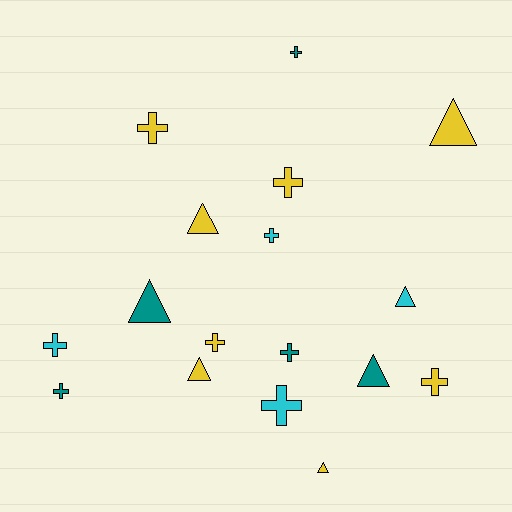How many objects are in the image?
There are 17 objects.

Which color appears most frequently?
Yellow, with 8 objects.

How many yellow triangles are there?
There are 4 yellow triangles.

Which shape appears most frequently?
Cross, with 10 objects.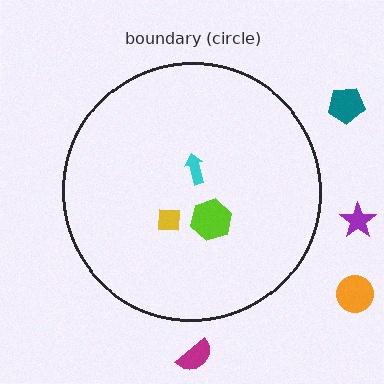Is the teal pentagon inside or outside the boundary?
Outside.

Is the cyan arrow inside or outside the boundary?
Inside.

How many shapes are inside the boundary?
3 inside, 4 outside.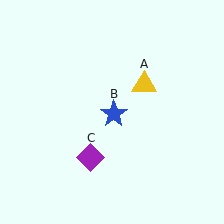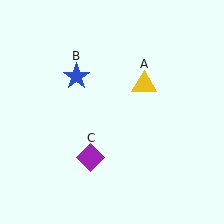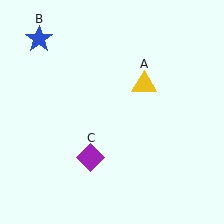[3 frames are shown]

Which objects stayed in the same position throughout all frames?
Yellow triangle (object A) and purple diamond (object C) remained stationary.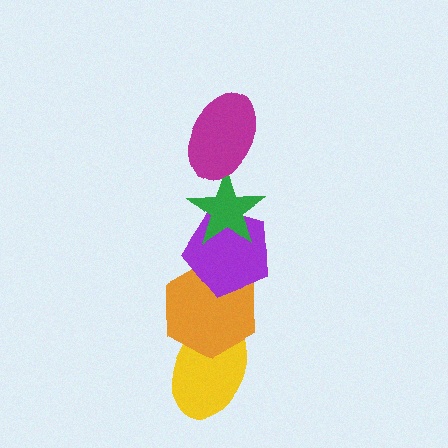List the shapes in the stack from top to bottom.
From top to bottom: the magenta ellipse, the green star, the purple pentagon, the orange hexagon, the yellow ellipse.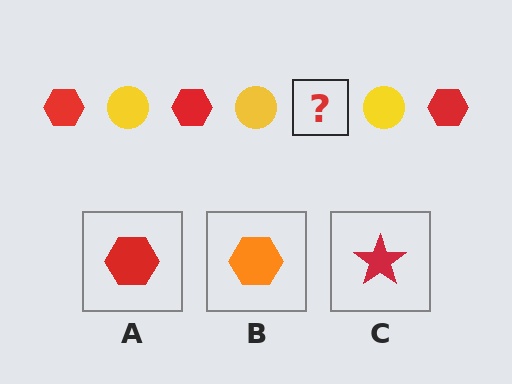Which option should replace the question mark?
Option A.